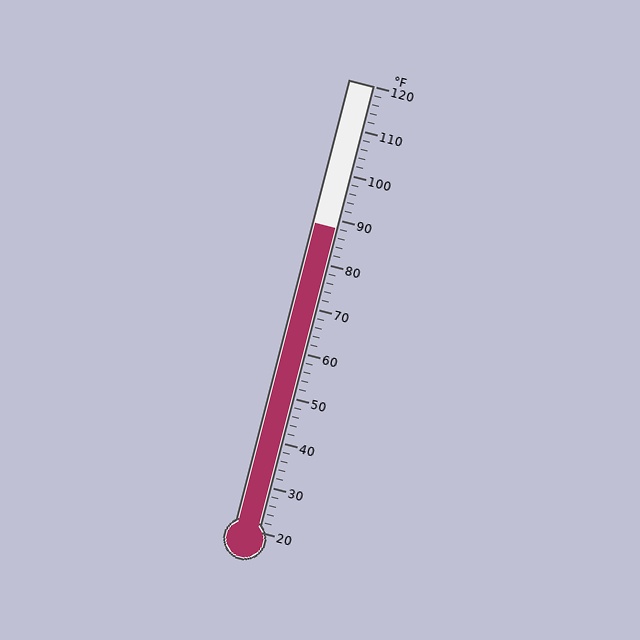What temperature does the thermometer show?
The thermometer shows approximately 88°F.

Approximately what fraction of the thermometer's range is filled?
The thermometer is filled to approximately 70% of its range.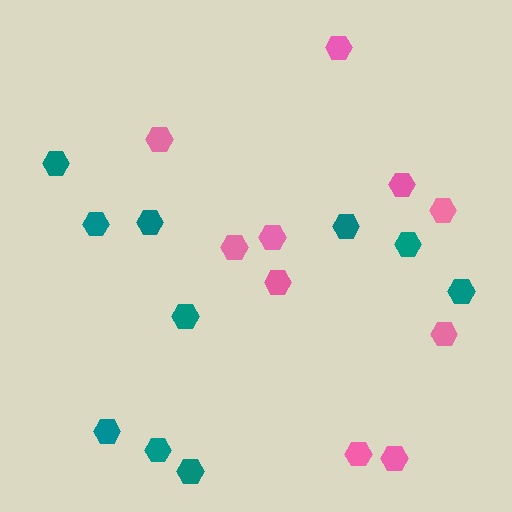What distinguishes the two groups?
There are 2 groups: one group of teal hexagons (10) and one group of pink hexagons (10).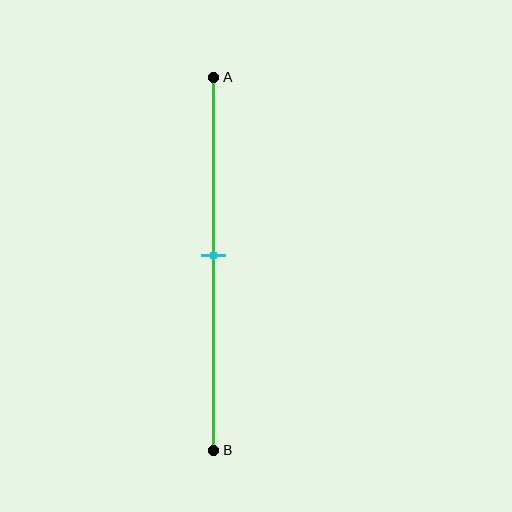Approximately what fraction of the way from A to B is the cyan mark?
The cyan mark is approximately 50% of the way from A to B.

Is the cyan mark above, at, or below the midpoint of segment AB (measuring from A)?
The cyan mark is approximately at the midpoint of segment AB.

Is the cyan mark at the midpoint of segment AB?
Yes, the mark is approximately at the midpoint.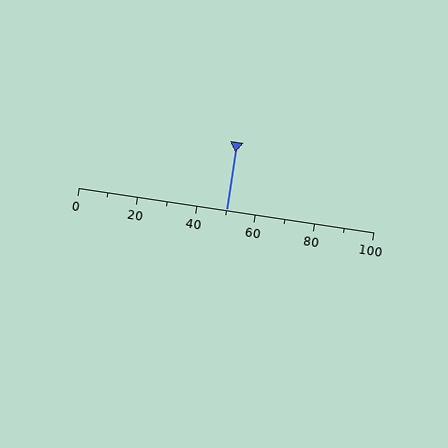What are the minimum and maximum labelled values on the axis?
The axis runs from 0 to 100.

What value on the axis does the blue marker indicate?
The marker indicates approximately 50.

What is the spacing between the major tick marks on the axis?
The major ticks are spaced 20 apart.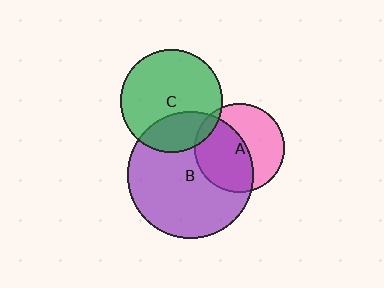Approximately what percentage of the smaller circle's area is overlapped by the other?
Approximately 5%.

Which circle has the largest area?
Circle B (purple).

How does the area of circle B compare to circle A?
Approximately 2.0 times.